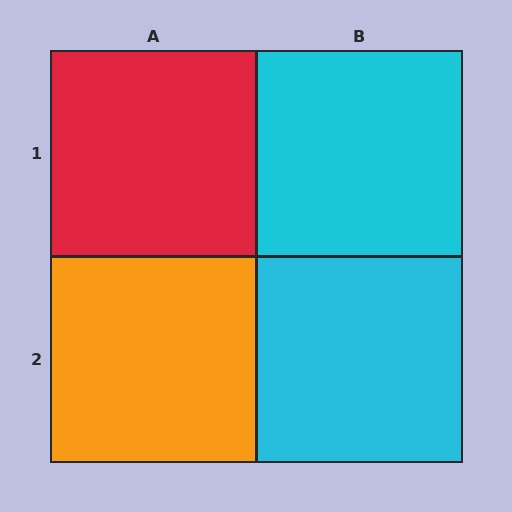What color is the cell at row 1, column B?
Cyan.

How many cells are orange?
1 cell is orange.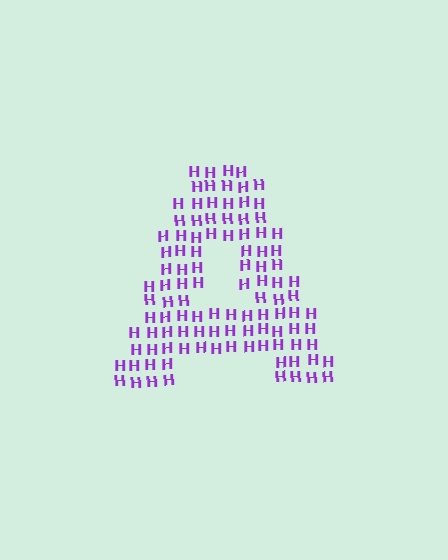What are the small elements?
The small elements are letter H's.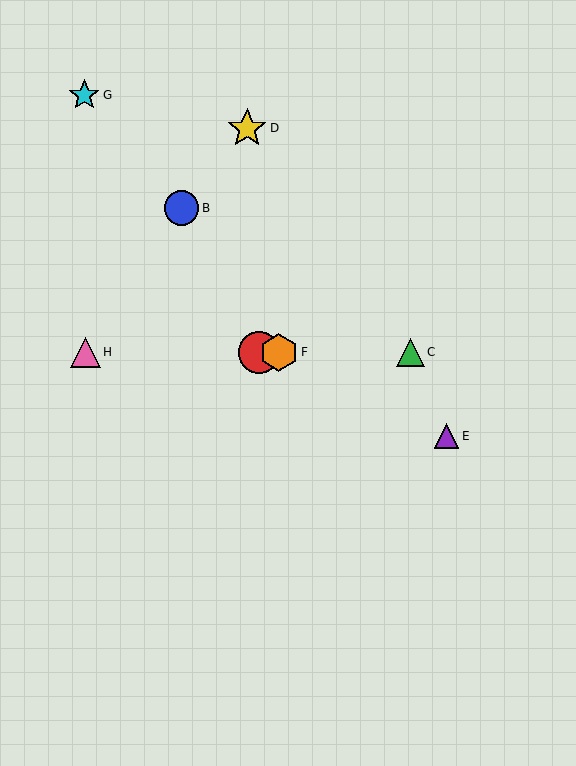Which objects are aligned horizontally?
Objects A, C, F, H are aligned horizontally.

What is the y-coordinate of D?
Object D is at y≈128.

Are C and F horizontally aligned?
Yes, both are at y≈352.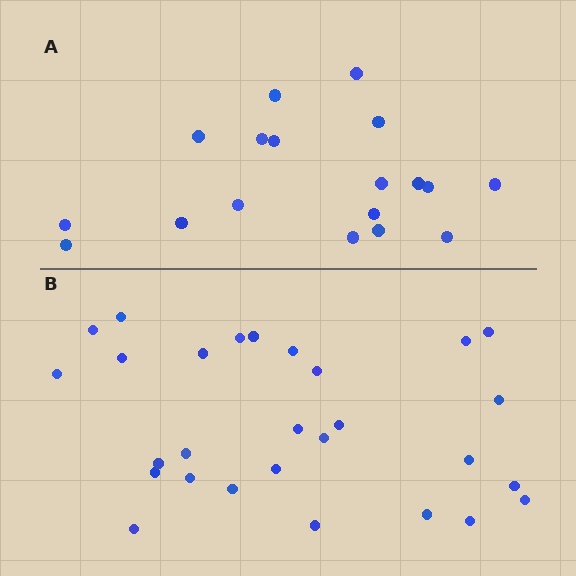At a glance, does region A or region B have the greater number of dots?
Region B (the bottom region) has more dots.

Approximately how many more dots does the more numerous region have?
Region B has roughly 10 or so more dots than region A.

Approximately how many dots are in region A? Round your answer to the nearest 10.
About 20 dots. (The exact count is 18, which rounds to 20.)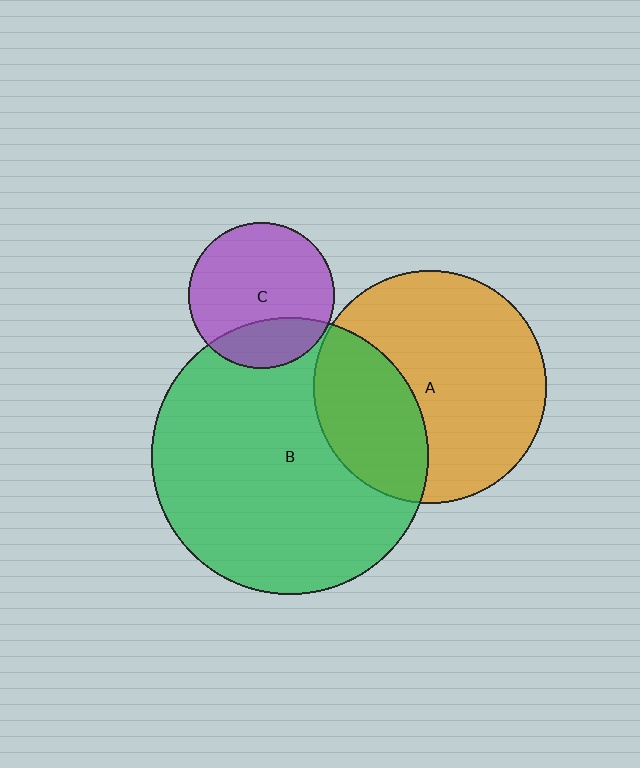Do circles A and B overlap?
Yes.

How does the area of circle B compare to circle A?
Approximately 1.4 times.